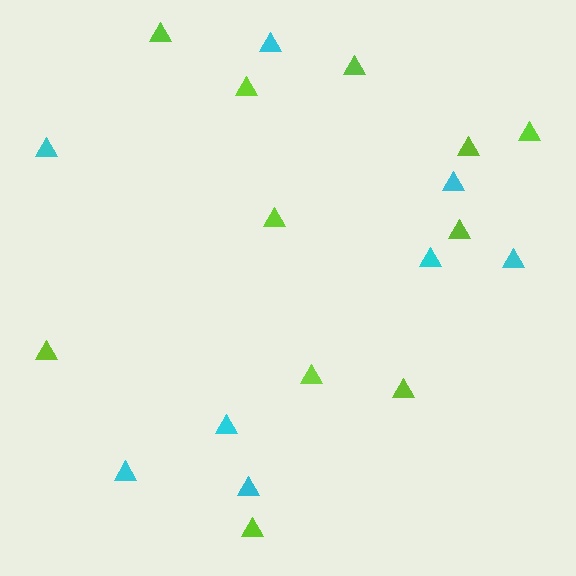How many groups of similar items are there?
There are 2 groups: one group of cyan triangles (8) and one group of lime triangles (11).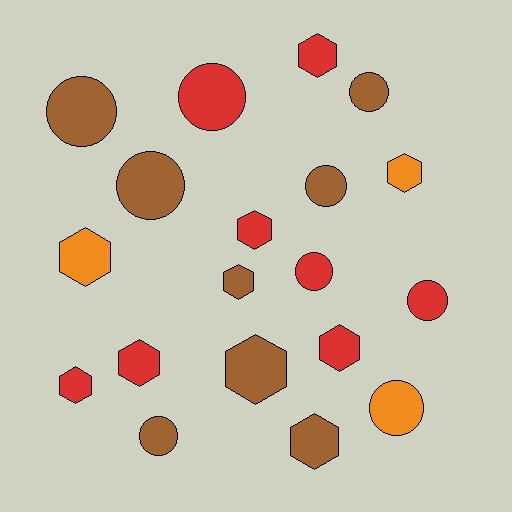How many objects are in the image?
There are 19 objects.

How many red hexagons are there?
There are 5 red hexagons.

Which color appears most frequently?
Red, with 8 objects.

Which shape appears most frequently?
Hexagon, with 10 objects.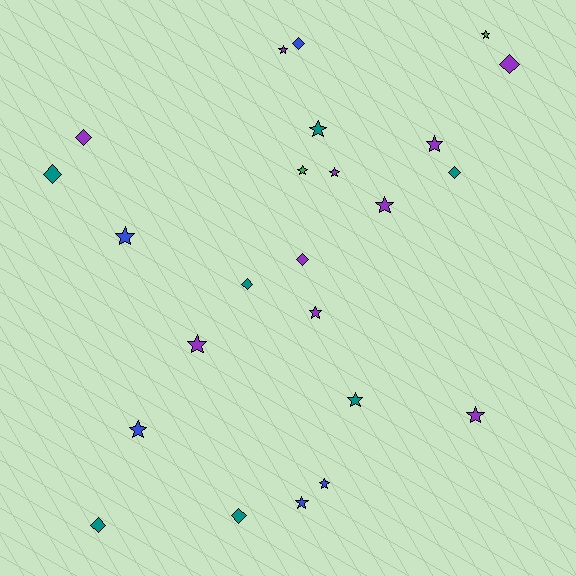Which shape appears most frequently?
Star, with 15 objects.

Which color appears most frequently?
Purple, with 10 objects.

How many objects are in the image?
There are 24 objects.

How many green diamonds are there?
There are no green diamonds.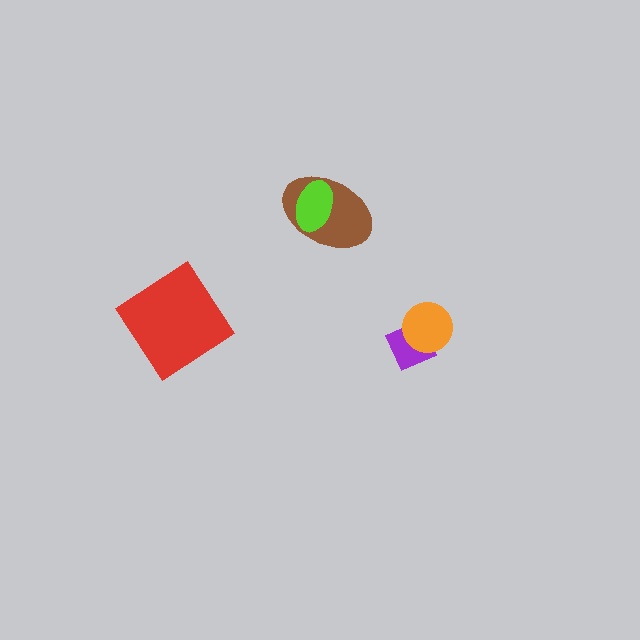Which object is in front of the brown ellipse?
The lime ellipse is in front of the brown ellipse.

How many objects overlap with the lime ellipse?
1 object overlaps with the lime ellipse.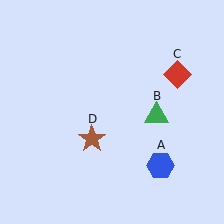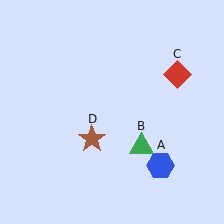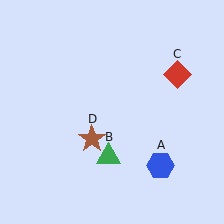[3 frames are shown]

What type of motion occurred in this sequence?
The green triangle (object B) rotated clockwise around the center of the scene.